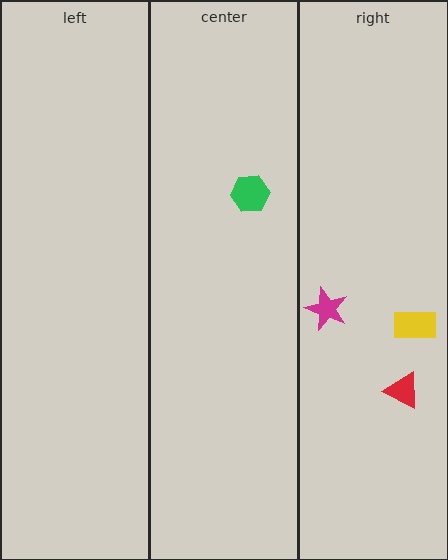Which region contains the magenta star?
The right region.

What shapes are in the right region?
The yellow rectangle, the red triangle, the magenta star.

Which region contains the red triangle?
The right region.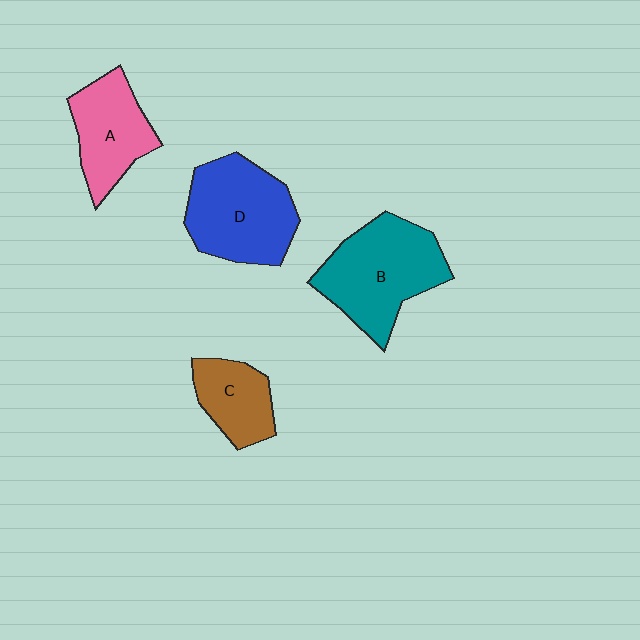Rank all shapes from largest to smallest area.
From largest to smallest: B (teal), D (blue), A (pink), C (brown).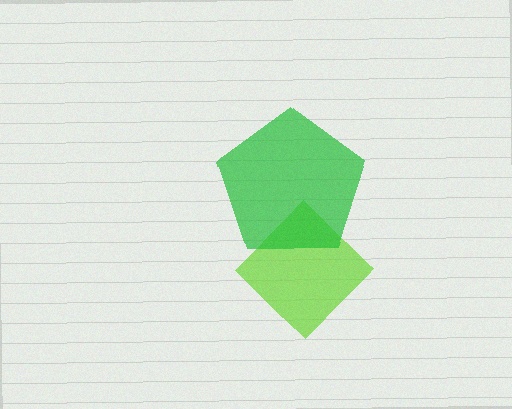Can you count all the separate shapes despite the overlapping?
Yes, there are 2 separate shapes.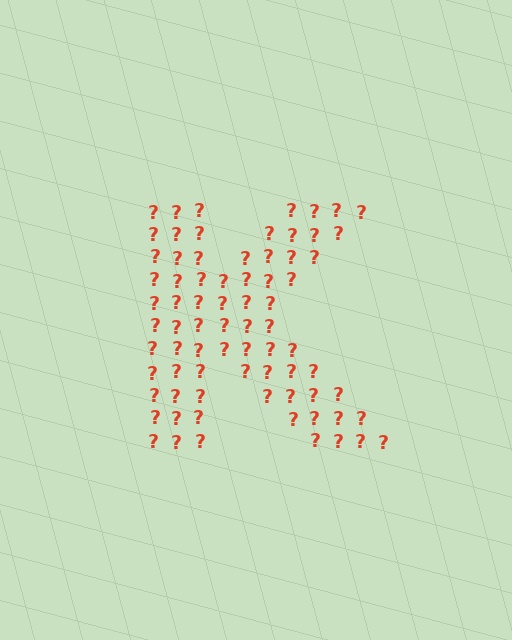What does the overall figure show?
The overall figure shows the letter K.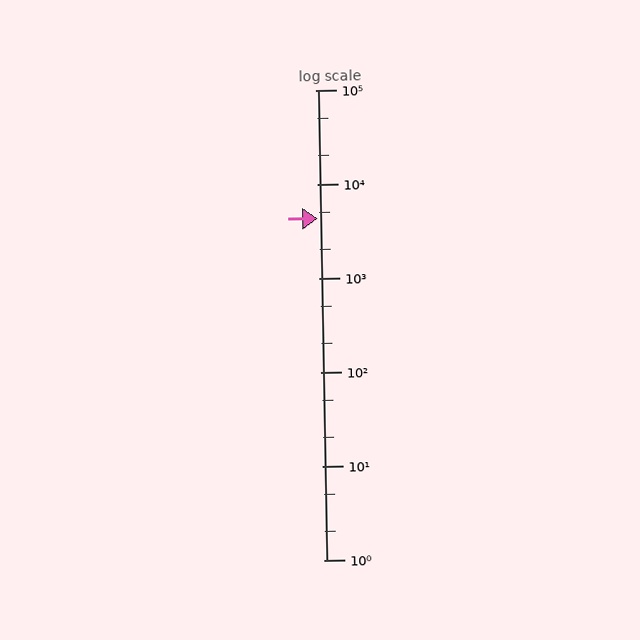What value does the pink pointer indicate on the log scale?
The pointer indicates approximately 4300.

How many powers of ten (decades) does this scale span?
The scale spans 5 decades, from 1 to 100000.